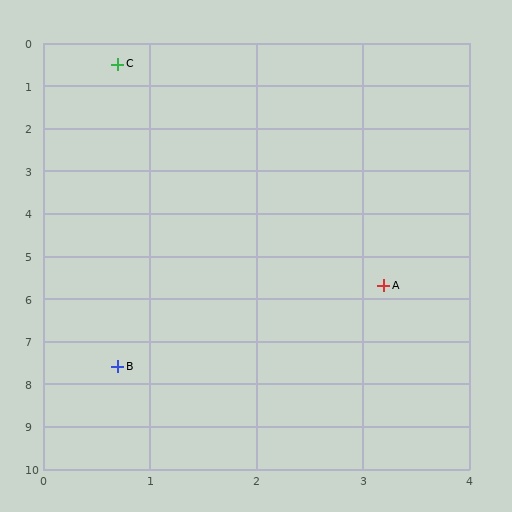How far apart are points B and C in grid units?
Points B and C are about 7.1 grid units apart.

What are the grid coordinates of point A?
Point A is at approximately (3.2, 5.7).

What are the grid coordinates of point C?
Point C is at approximately (0.7, 0.5).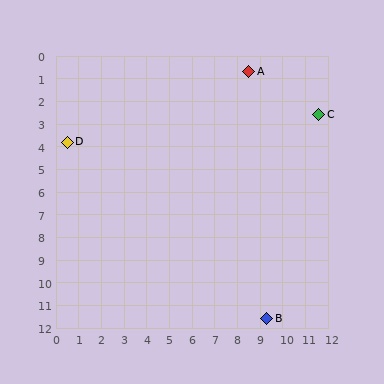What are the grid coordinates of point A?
Point A is at approximately (8.5, 0.7).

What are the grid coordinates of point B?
Point B is at approximately (9.3, 11.6).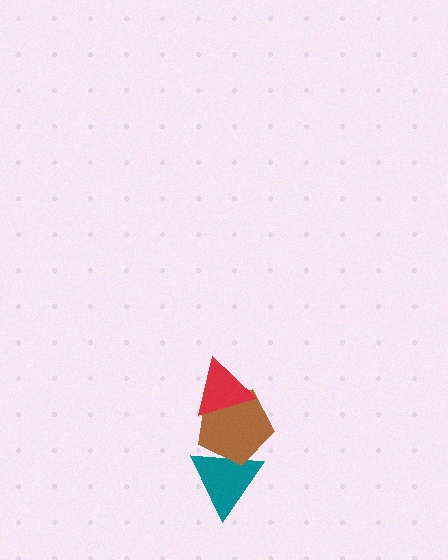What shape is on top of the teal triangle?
The brown pentagon is on top of the teal triangle.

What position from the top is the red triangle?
The red triangle is 1st from the top.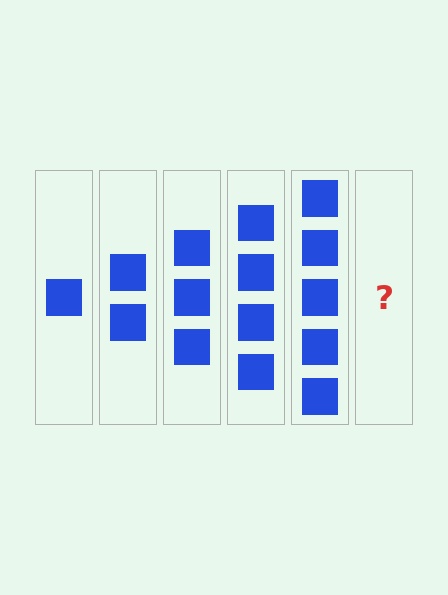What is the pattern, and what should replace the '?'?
The pattern is that each step adds one more square. The '?' should be 6 squares.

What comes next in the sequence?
The next element should be 6 squares.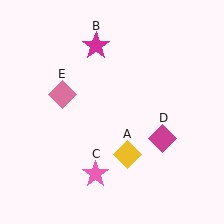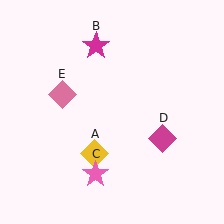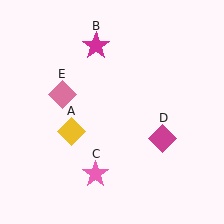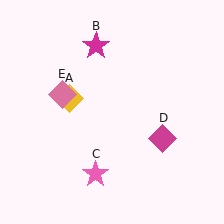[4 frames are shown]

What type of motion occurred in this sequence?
The yellow diamond (object A) rotated clockwise around the center of the scene.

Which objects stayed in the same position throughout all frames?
Magenta star (object B) and pink star (object C) and magenta diamond (object D) and pink diamond (object E) remained stationary.